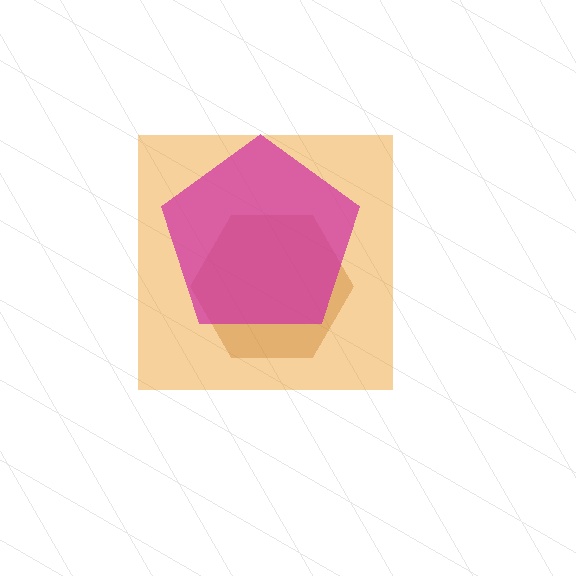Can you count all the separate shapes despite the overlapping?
Yes, there are 3 separate shapes.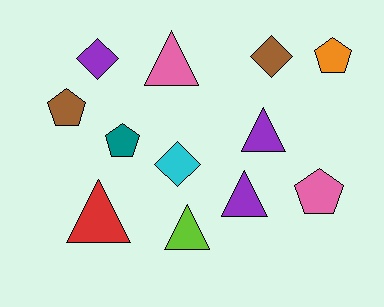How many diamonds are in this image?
There are 3 diamonds.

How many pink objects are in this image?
There are 2 pink objects.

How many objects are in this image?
There are 12 objects.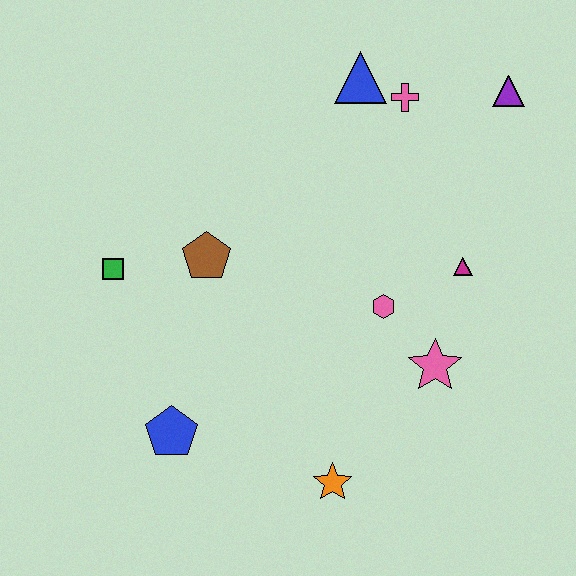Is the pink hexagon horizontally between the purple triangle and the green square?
Yes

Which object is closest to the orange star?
The pink star is closest to the orange star.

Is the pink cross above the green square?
Yes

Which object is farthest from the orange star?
The purple triangle is farthest from the orange star.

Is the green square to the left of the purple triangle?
Yes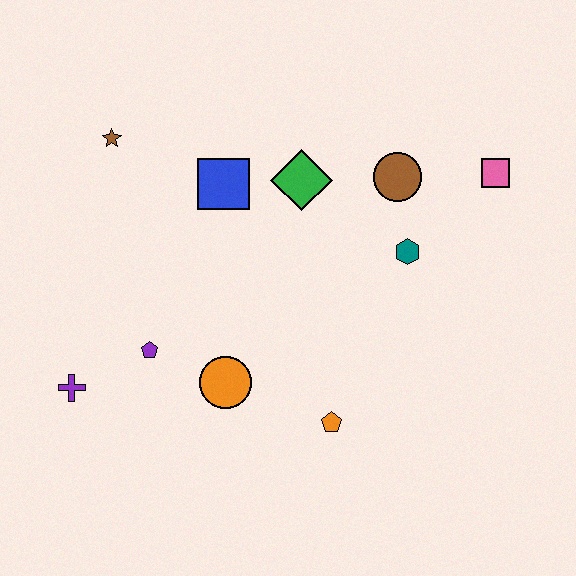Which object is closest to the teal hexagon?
The brown circle is closest to the teal hexagon.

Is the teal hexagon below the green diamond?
Yes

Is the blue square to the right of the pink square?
No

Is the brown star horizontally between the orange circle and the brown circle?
No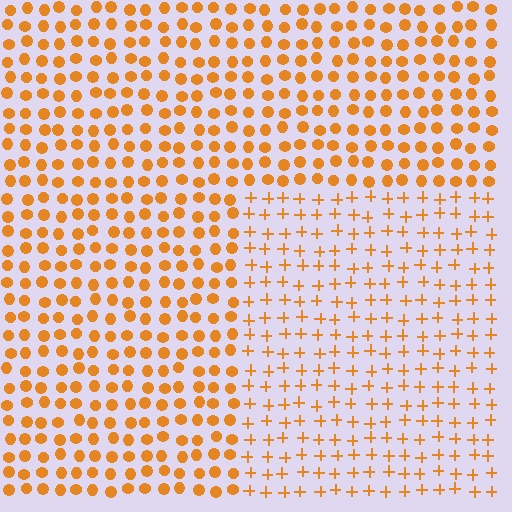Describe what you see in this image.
The image is filled with small orange elements arranged in a uniform grid. A rectangle-shaped region contains plus signs, while the surrounding area contains circles. The boundary is defined purely by the change in element shape.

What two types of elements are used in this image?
The image uses plus signs inside the rectangle region and circles outside it.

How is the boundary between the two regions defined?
The boundary is defined by a change in element shape: plus signs inside vs. circles outside. All elements share the same color and spacing.